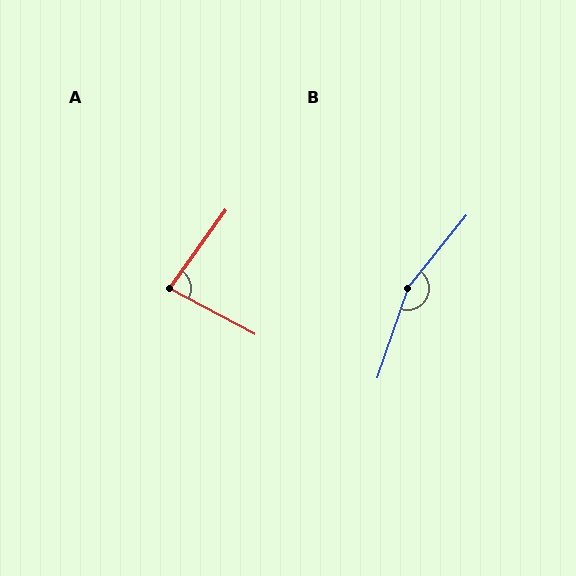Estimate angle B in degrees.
Approximately 160 degrees.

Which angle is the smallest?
A, at approximately 82 degrees.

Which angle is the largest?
B, at approximately 160 degrees.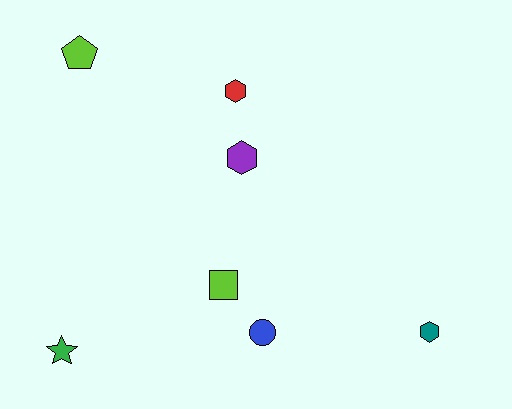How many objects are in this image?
There are 7 objects.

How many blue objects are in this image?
There is 1 blue object.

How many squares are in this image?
There is 1 square.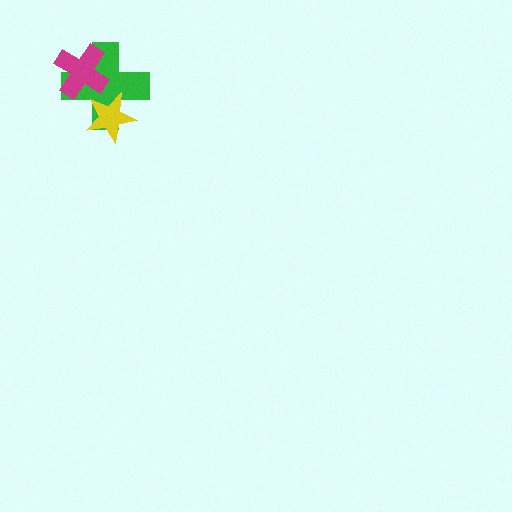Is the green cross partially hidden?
Yes, it is partially covered by another shape.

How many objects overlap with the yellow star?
1 object overlaps with the yellow star.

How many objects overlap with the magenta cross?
1 object overlaps with the magenta cross.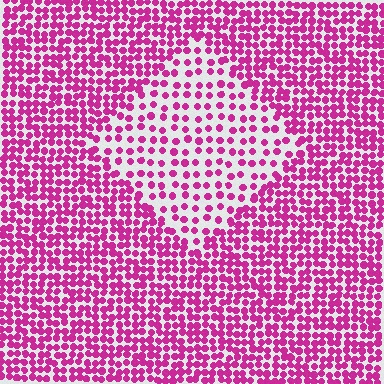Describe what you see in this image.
The image contains small magenta elements arranged at two different densities. A diamond-shaped region is visible where the elements are less densely packed than the surrounding area.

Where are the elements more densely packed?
The elements are more densely packed outside the diamond boundary.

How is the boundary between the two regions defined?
The boundary is defined by a change in element density (approximately 2.1x ratio). All elements are the same color, size, and shape.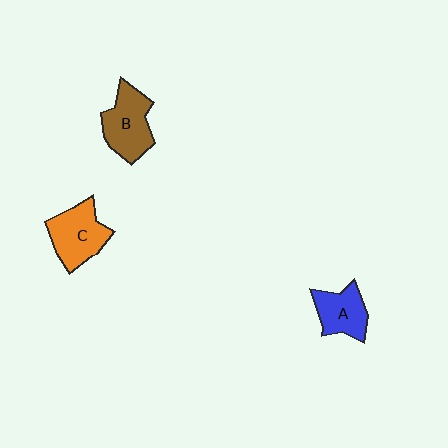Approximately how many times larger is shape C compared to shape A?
Approximately 1.3 times.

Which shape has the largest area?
Shape B (brown).